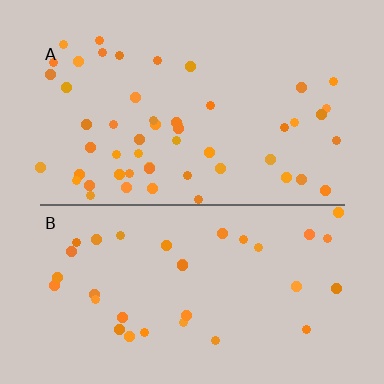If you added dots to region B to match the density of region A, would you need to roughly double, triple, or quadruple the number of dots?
Approximately double.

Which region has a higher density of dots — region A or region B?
A (the top).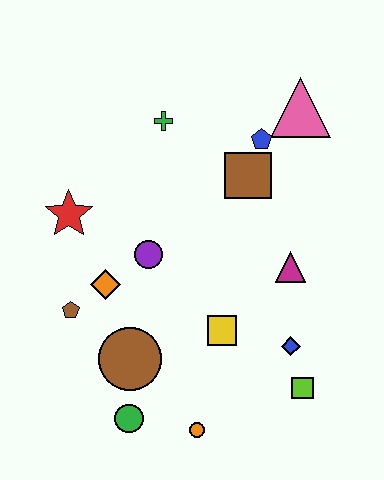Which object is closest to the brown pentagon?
The orange diamond is closest to the brown pentagon.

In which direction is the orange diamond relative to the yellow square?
The orange diamond is to the left of the yellow square.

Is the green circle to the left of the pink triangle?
Yes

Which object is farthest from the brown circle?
The pink triangle is farthest from the brown circle.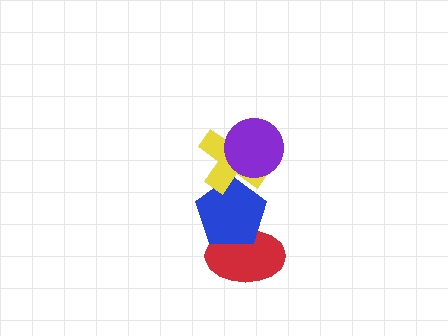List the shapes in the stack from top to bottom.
From top to bottom: the purple circle, the yellow cross, the blue pentagon, the red ellipse.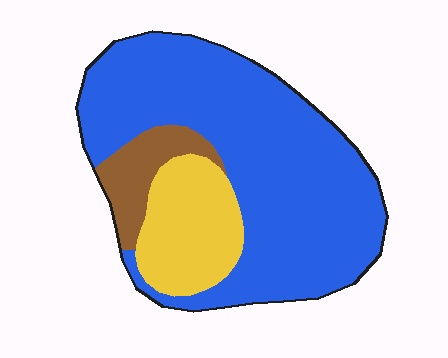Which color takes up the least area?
Brown, at roughly 10%.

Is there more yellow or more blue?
Blue.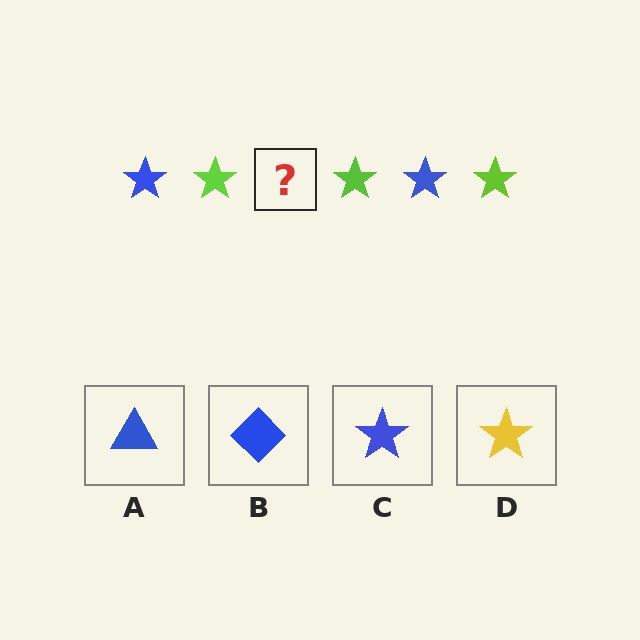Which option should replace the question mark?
Option C.